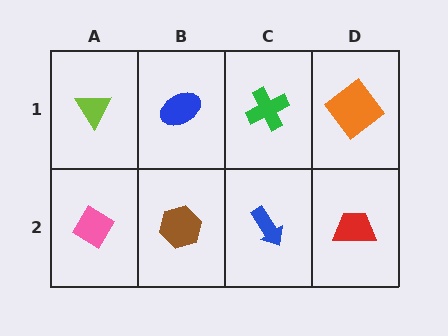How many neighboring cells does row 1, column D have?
2.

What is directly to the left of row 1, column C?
A blue ellipse.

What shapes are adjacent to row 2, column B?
A blue ellipse (row 1, column B), a pink diamond (row 2, column A), a blue arrow (row 2, column C).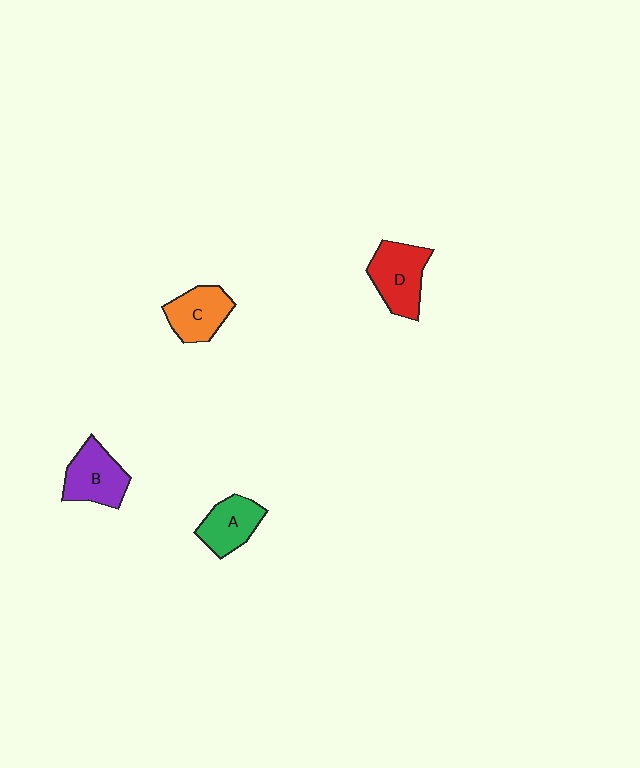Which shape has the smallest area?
Shape A (green).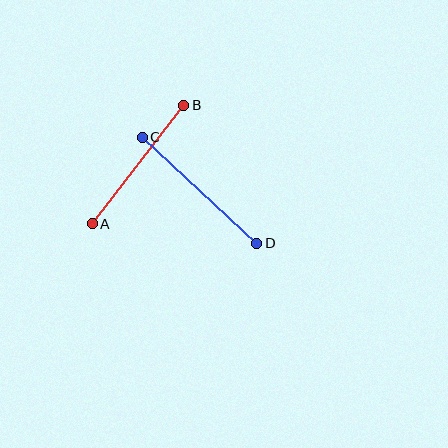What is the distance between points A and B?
The distance is approximately 150 pixels.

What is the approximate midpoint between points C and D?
The midpoint is at approximately (200, 190) pixels.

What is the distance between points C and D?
The distance is approximately 156 pixels.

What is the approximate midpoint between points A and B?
The midpoint is at approximately (138, 164) pixels.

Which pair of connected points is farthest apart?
Points C and D are farthest apart.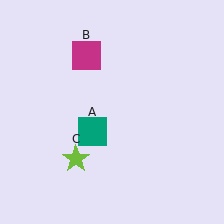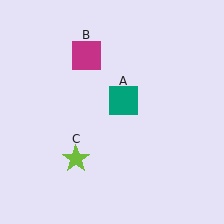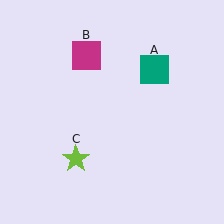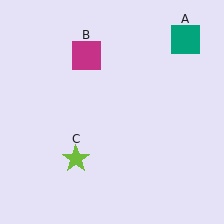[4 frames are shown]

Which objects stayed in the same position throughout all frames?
Magenta square (object B) and lime star (object C) remained stationary.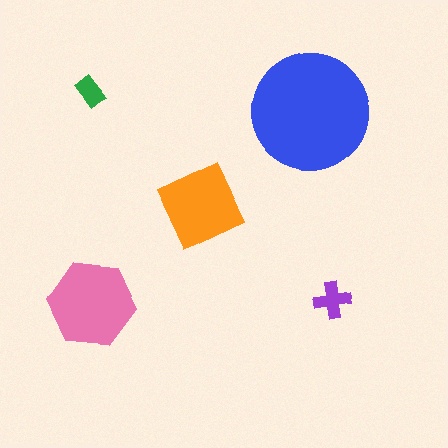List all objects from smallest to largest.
The green rectangle, the purple cross, the orange square, the pink hexagon, the blue circle.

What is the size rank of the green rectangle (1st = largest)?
5th.